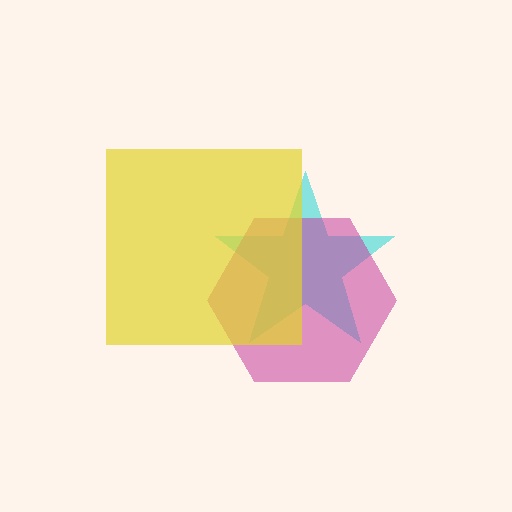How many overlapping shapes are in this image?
There are 3 overlapping shapes in the image.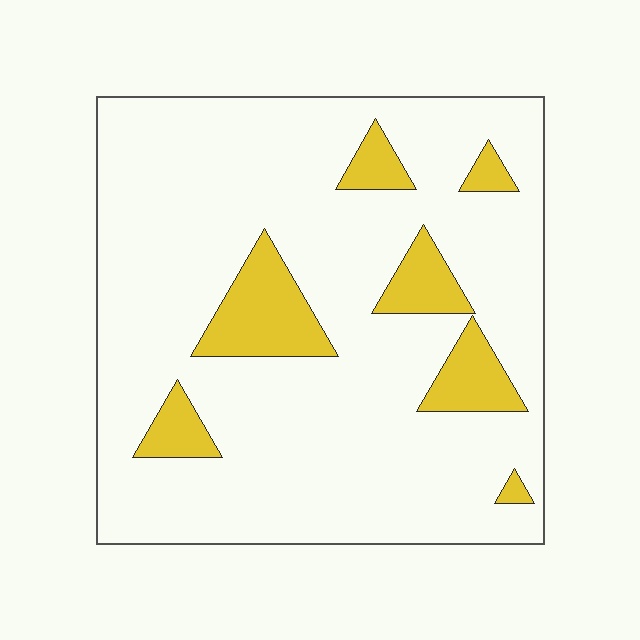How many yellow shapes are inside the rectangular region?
7.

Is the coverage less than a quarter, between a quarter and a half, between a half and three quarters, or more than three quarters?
Less than a quarter.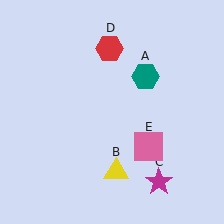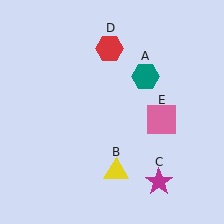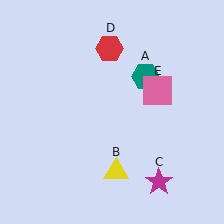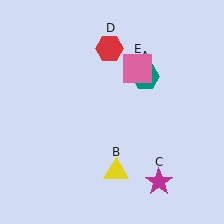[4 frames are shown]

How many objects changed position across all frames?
1 object changed position: pink square (object E).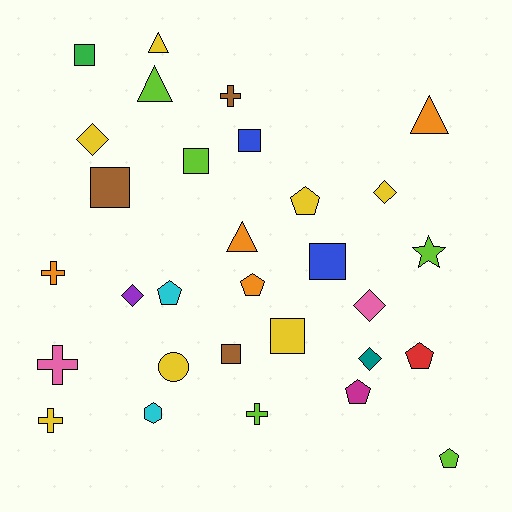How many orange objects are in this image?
There are 4 orange objects.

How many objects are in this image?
There are 30 objects.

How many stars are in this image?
There is 1 star.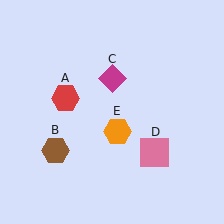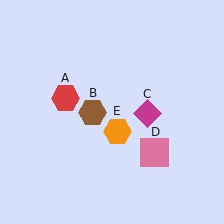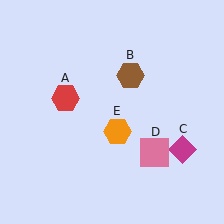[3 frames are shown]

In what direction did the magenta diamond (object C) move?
The magenta diamond (object C) moved down and to the right.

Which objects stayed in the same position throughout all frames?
Red hexagon (object A) and pink square (object D) and orange hexagon (object E) remained stationary.